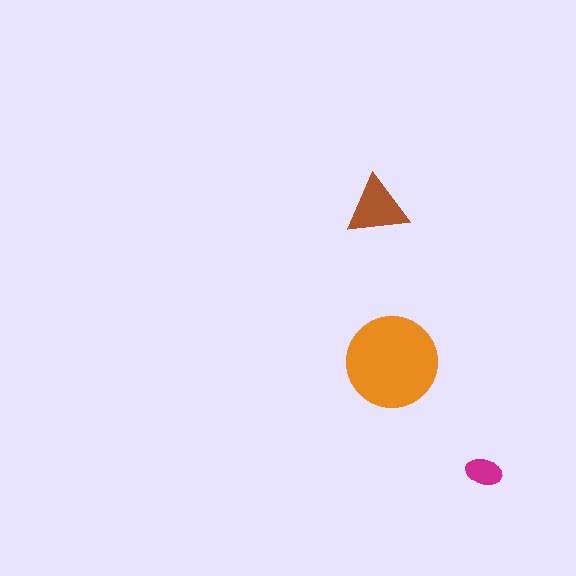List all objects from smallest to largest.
The magenta ellipse, the brown triangle, the orange circle.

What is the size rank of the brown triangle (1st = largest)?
2nd.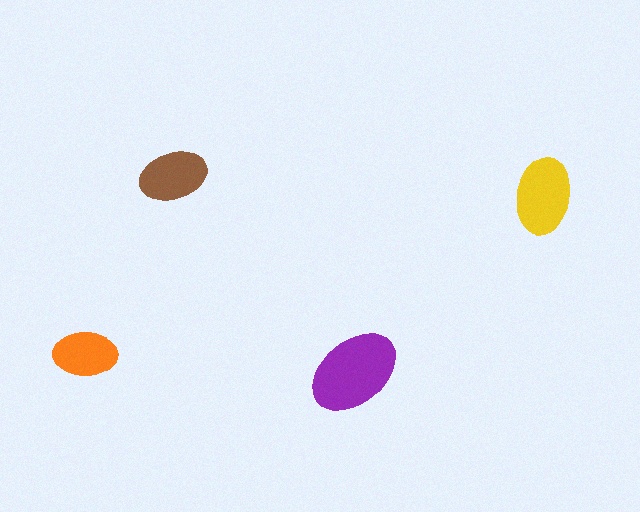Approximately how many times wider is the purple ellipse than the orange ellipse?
About 1.5 times wider.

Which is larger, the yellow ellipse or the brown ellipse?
The yellow one.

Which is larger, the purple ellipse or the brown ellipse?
The purple one.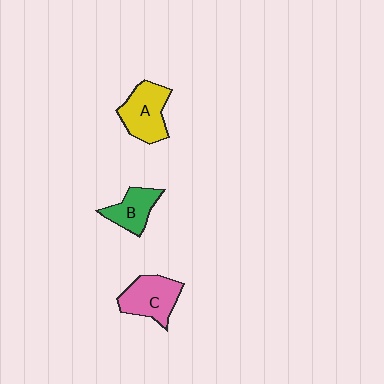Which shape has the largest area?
Shape A (yellow).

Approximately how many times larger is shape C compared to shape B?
Approximately 1.4 times.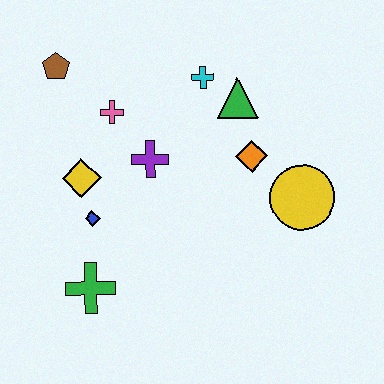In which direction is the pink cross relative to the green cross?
The pink cross is above the green cross.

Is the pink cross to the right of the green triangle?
No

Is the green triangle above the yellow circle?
Yes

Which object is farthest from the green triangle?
The green cross is farthest from the green triangle.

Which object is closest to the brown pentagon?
The pink cross is closest to the brown pentagon.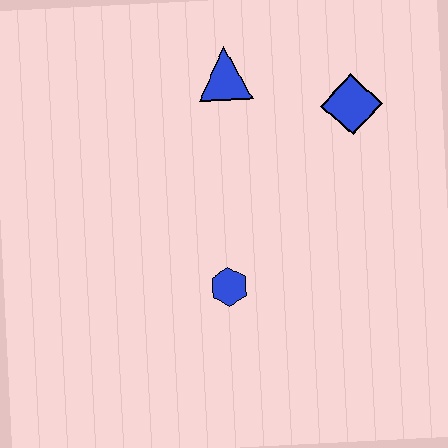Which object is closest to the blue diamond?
The blue triangle is closest to the blue diamond.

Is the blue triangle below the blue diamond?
No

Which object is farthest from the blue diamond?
The blue hexagon is farthest from the blue diamond.